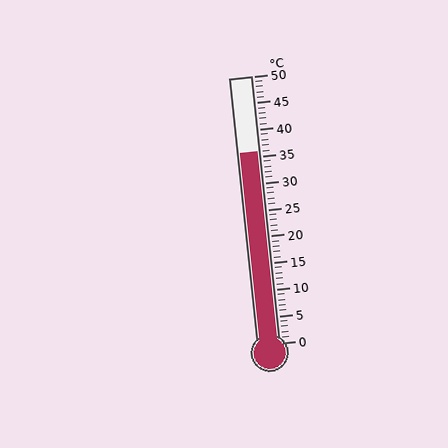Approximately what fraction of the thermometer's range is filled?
The thermometer is filled to approximately 70% of its range.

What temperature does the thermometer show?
The thermometer shows approximately 36°C.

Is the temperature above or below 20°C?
The temperature is above 20°C.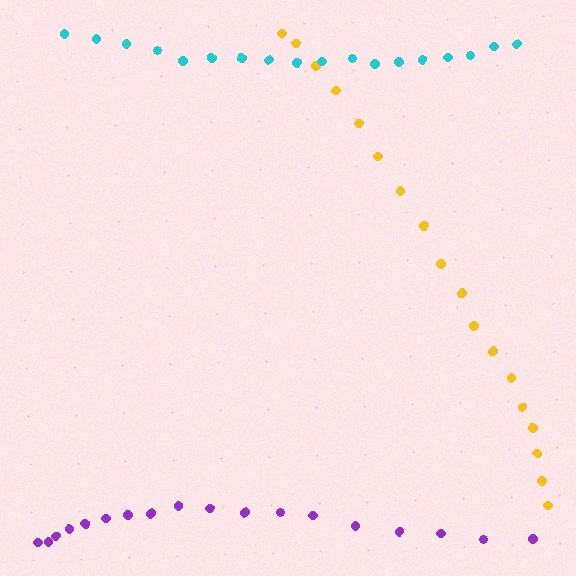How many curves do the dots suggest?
There are 3 distinct paths.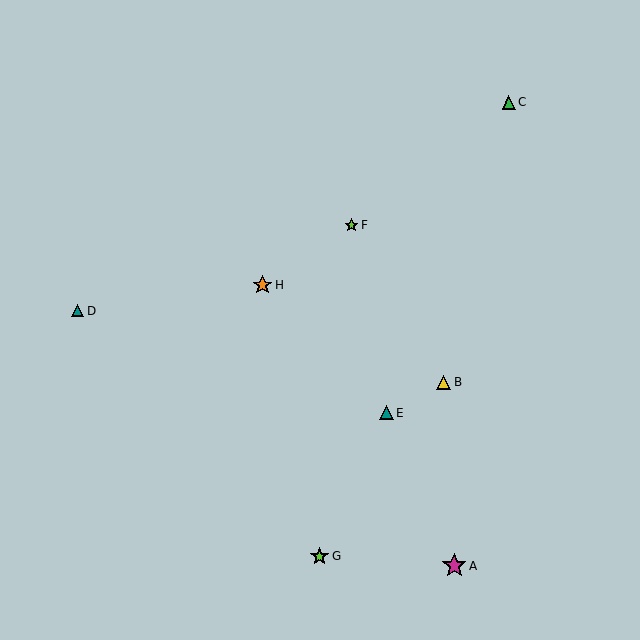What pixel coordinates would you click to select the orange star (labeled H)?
Click at (262, 285) to select the orange star H.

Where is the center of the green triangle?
The center of the green triangle is at (509, 102).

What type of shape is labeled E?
Shape E is a teal triangle.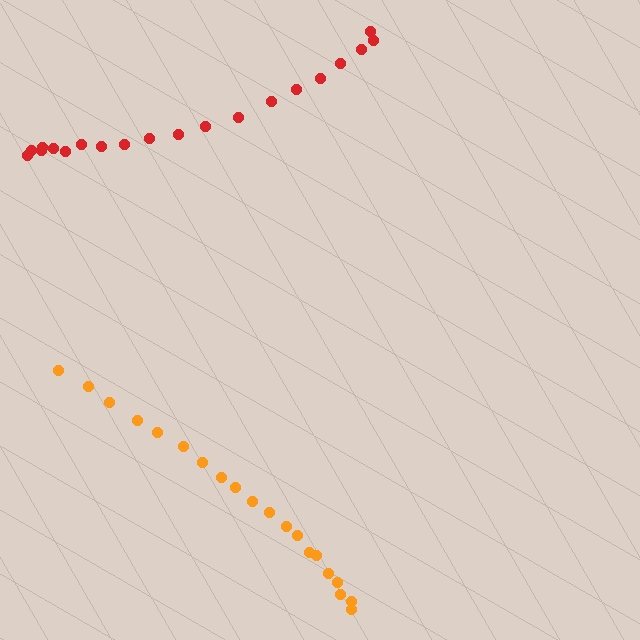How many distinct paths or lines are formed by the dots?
There are 2 distinct paths.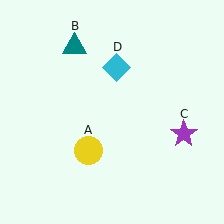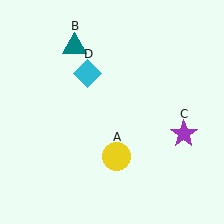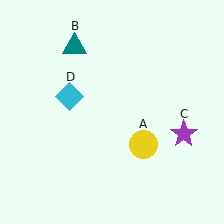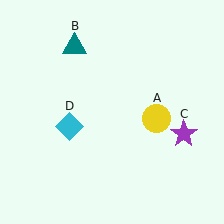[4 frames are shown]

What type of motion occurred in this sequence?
The yellow circle (object A), cyan diamond (object D) rotated counterclockwise around the center of the scene.